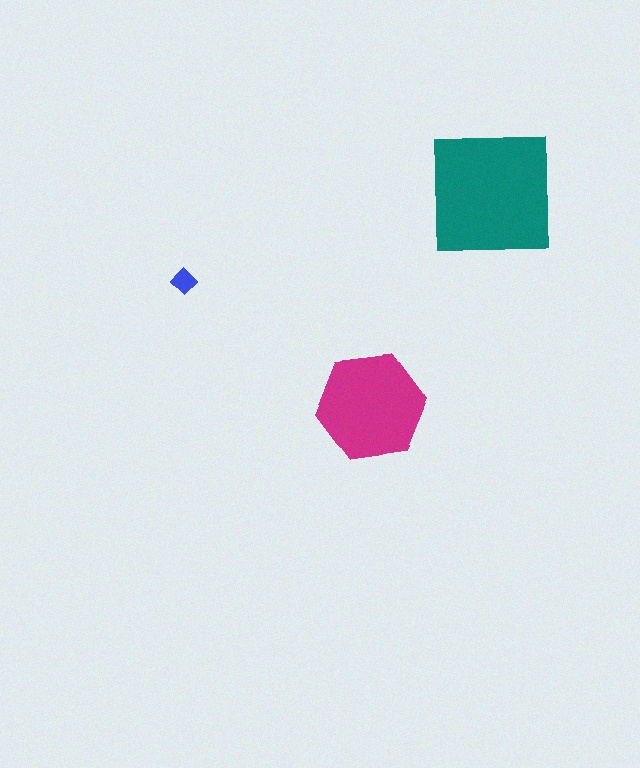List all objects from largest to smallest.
The teal square, the magenta hexagon, the blue diamond.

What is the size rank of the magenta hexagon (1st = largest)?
2nd.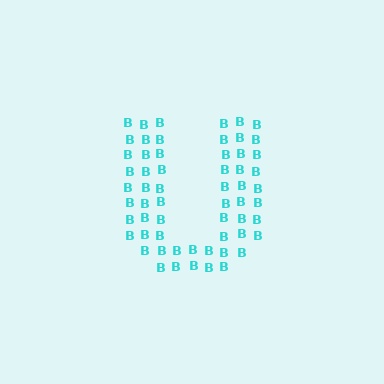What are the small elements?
The small elements are letter B's.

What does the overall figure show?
The overall figure shows the letter U.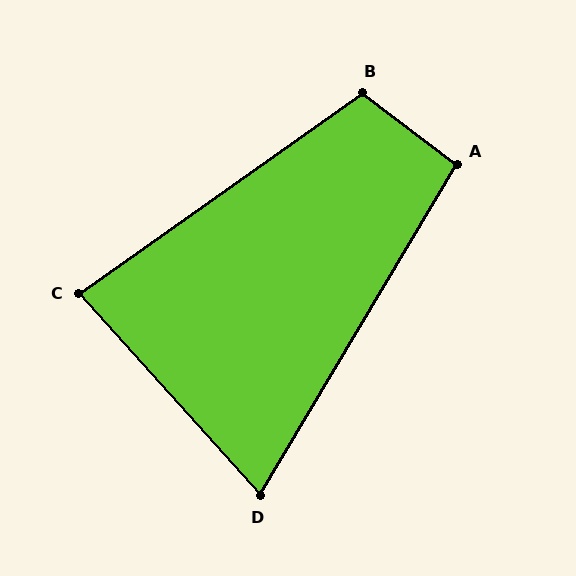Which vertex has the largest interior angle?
B, at approximately 107 degrees.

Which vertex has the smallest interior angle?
D, at approximately 73 degrees.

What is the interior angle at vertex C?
Approximately 83 degrees (acute).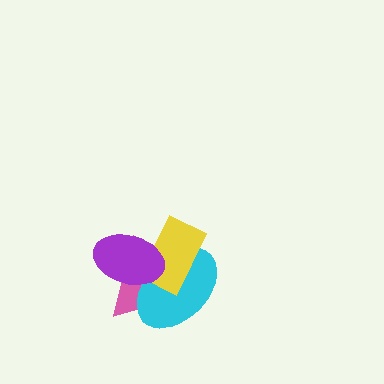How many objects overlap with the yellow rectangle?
3 objects overlap with the yellow rectangle.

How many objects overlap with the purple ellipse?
3 objects overlap with the purple ellipse.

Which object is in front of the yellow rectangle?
The purple ellipse is in front of the yellow rectangle.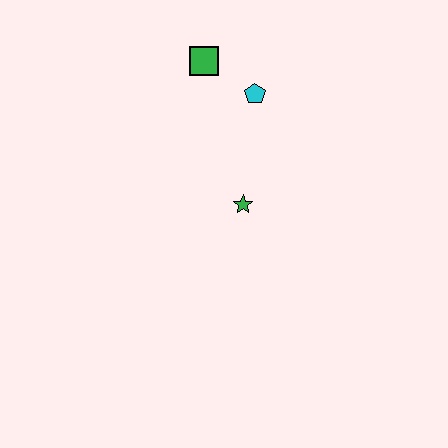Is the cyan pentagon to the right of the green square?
Yes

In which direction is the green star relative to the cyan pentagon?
The green star is below the cyan pentagon.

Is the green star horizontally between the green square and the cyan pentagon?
Yes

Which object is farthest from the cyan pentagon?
The green star is farthest from the cyan pentagon.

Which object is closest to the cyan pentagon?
The green square is closest to the cyan pentagon.